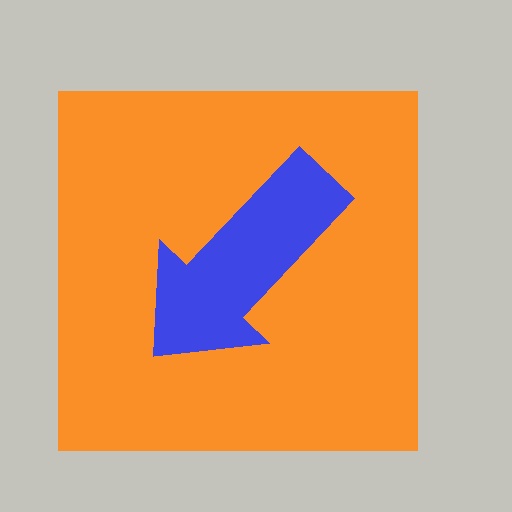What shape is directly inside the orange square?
The blue arrow.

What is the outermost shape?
The orange square.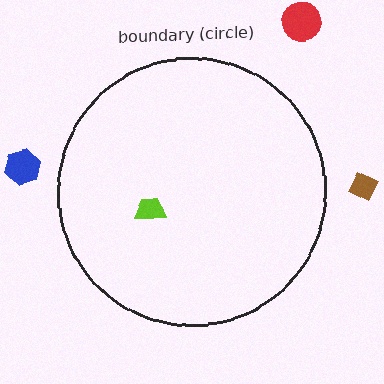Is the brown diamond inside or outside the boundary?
Outside.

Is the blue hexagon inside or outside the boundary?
Outside.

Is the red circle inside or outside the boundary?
Outside.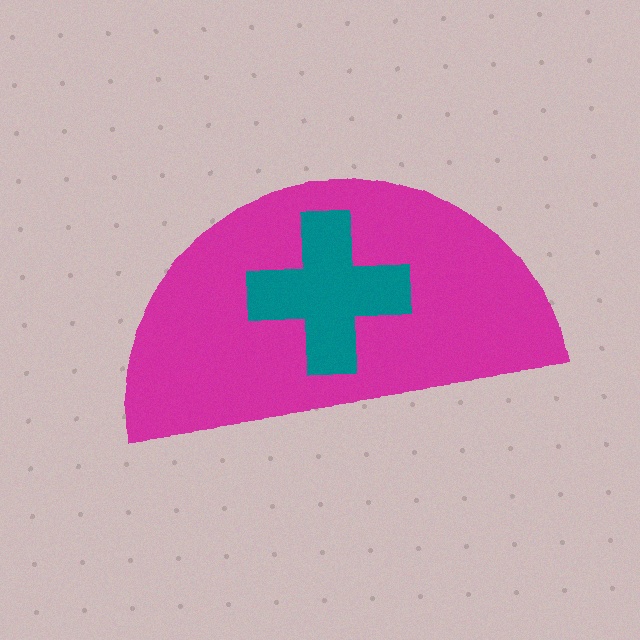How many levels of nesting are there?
2.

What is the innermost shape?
The teal cross.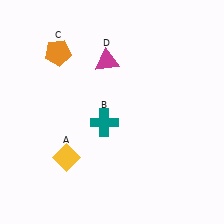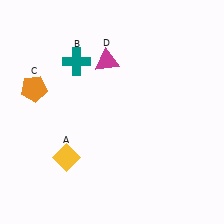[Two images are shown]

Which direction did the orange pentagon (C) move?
The orange pentagon (C) moved down.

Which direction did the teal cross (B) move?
The teal cross (B) moved up.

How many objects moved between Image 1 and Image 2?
2 objects moved between the two images.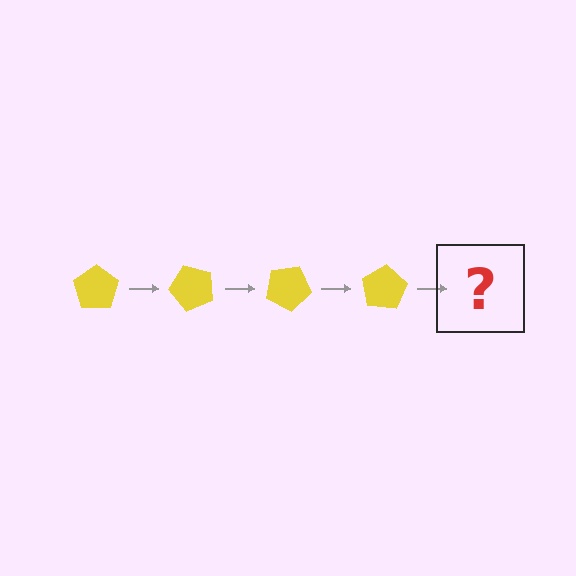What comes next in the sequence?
The next element should be a yellow pentagon rotated 200 degrees.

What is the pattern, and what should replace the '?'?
The pattern is that the pentagon rotates 50 degrees each step. The '?' should be a yellow pentagon rotated 200 degrees.